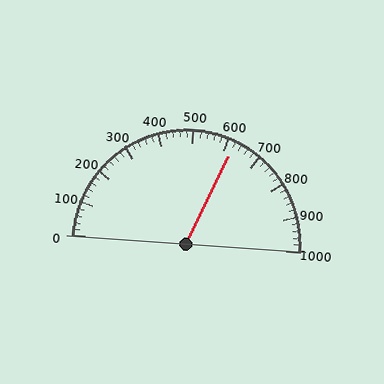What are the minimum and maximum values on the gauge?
The gauge ranges from 0 to 1000.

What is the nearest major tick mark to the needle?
The nearest major tick mark is 600.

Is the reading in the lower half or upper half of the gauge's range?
The reading is in the upper half of the range (0 to 1000).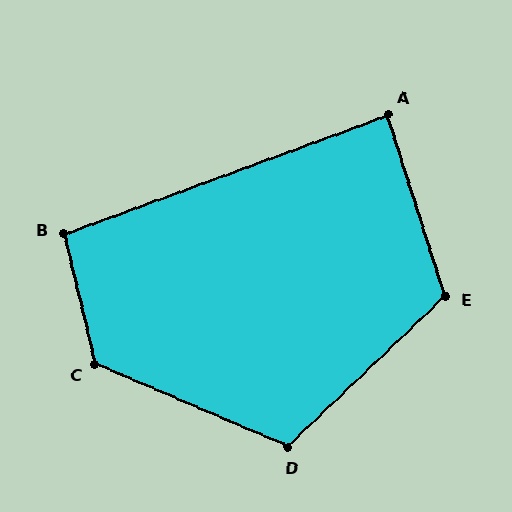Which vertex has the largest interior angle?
C, at approximately 127 degrees.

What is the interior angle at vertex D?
Approximately 113 degrees (obtuse).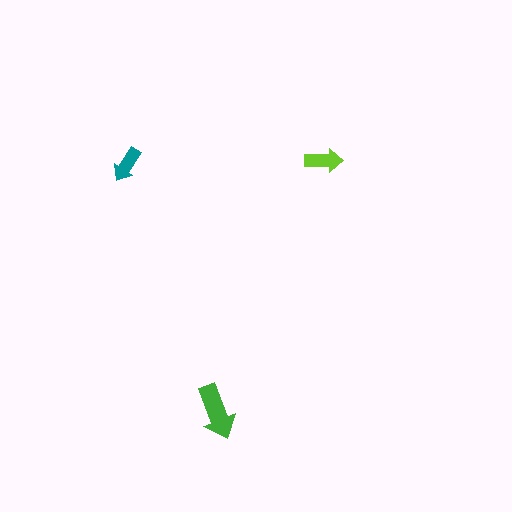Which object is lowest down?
The green arrow is bottommost.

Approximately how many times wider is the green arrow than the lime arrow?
About 1.5 times wider.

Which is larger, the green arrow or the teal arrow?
The green one.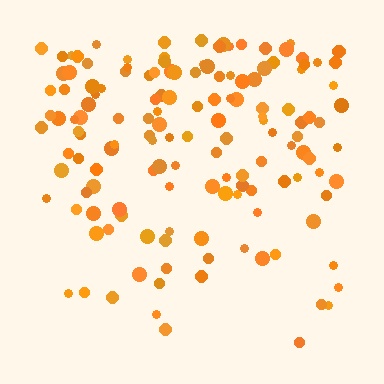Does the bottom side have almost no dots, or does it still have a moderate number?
Still a moderate number, just noticeably fewer than the top.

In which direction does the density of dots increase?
From bottom to top, with the top side densest.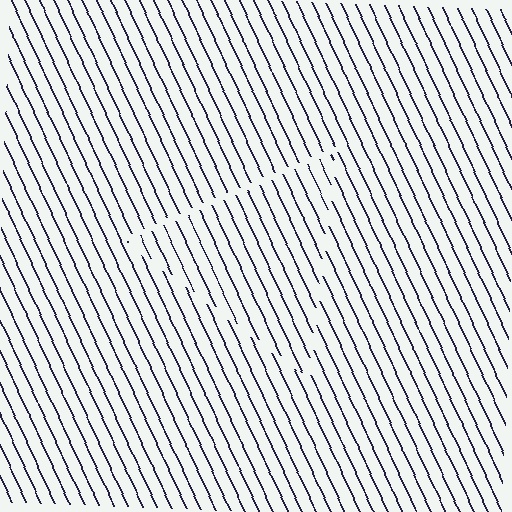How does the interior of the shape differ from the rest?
The interior of the shape contains the same grating, shifted by half a period — the contour is defined by the phase discontinuity where line-ends from the inner and outer gratings abut.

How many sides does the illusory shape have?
3 sides — the line-ends trace a triangle.